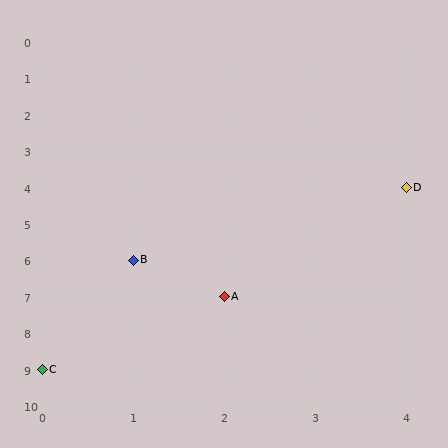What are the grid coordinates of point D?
Point D is at grid coordinates (4, 4).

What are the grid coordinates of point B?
Point B is at grid coordinates (1, 6).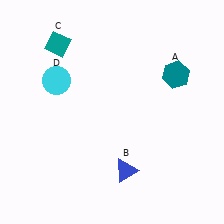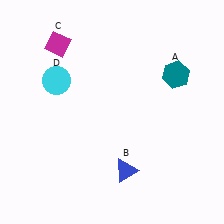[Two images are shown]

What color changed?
The diamond (C) changed from teal in Image 1 to magenta in Image 2.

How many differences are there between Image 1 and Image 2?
There is 1 difference between the two images.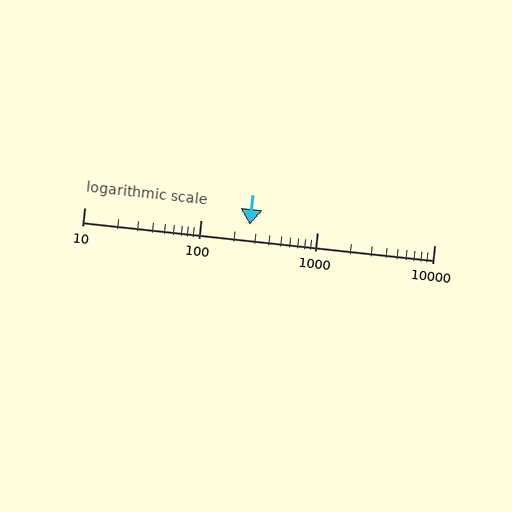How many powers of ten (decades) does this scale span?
The scale spans 3 decades, from 10 to 10000.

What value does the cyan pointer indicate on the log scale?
The pointer indicates approximately 260.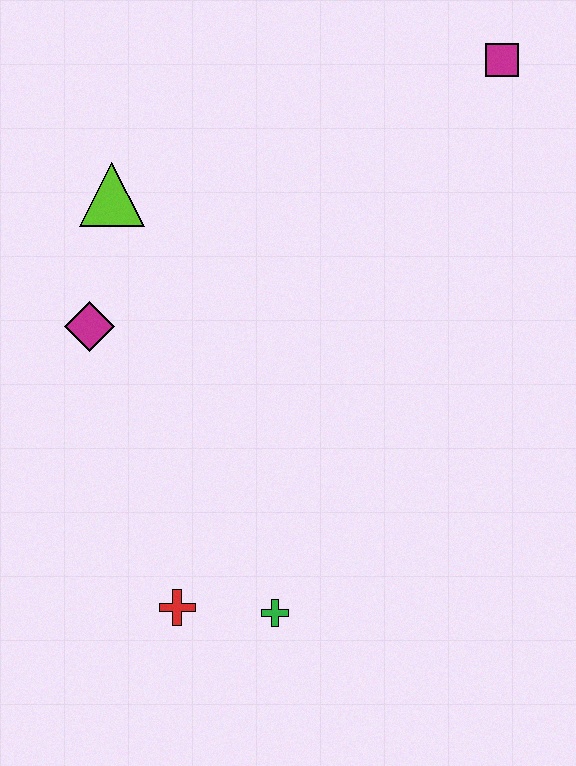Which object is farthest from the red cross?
The magenta square is farthest from the red cross.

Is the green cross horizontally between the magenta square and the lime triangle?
Yes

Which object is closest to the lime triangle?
The magenta diamond is closest to the lime triangle.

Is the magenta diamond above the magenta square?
No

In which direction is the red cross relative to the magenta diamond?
The red cross is below the magenta diamond.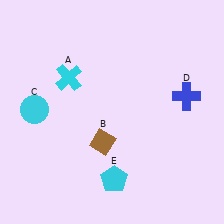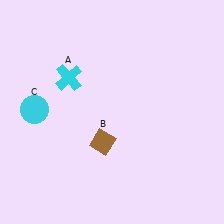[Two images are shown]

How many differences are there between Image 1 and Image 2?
There are 2 differences between the two images.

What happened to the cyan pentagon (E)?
The cyan pentagon (E) was removed in Image 2. It was in the bottom-right area of Image 1.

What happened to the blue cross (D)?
The blue cross (D) was removed in Image 2. It was in the top-right area of Image 1.